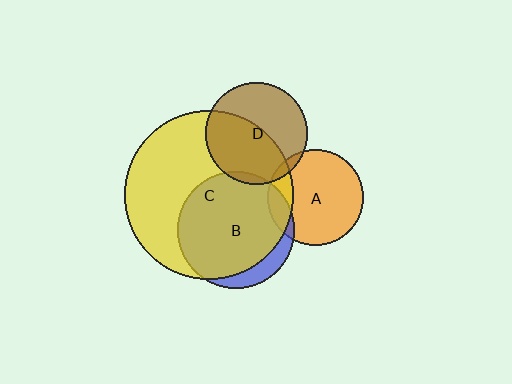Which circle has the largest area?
Circle C (yellow).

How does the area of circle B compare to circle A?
Approximately 1.5 times.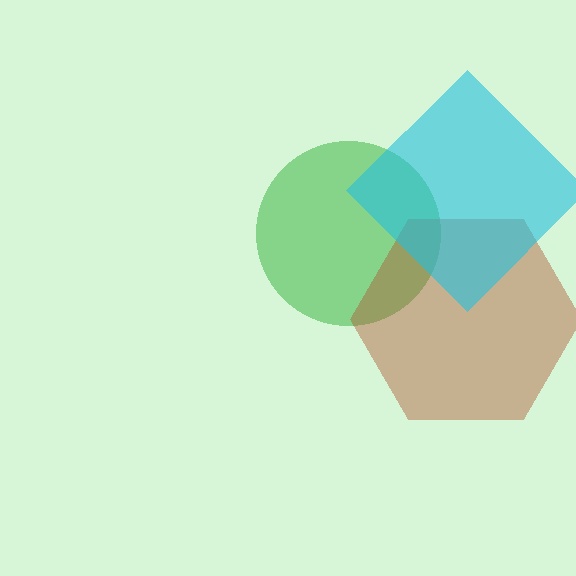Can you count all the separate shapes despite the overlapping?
Yes, there are 3 separate shapes.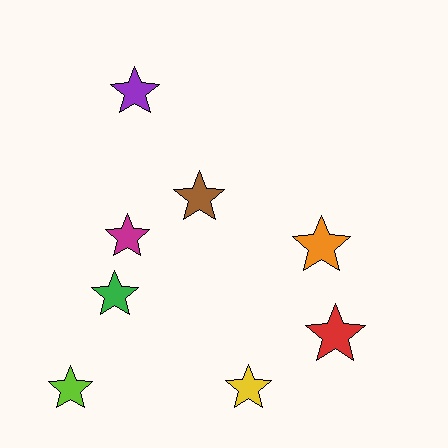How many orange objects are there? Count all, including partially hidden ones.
There is 1 orange object.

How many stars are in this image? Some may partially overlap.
There are 8 stars.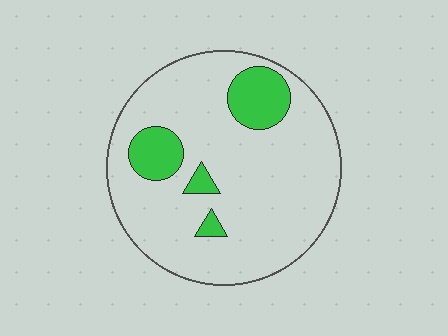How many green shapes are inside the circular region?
4.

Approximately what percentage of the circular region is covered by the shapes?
Approximately 15%.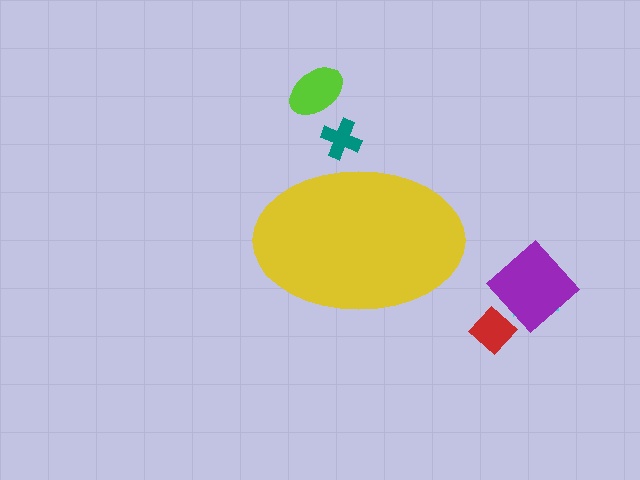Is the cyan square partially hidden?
No, the cyan square is fully visible.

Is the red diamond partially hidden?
No, the red diamond is fully visible.